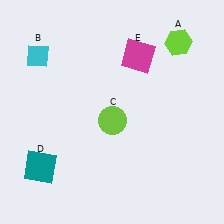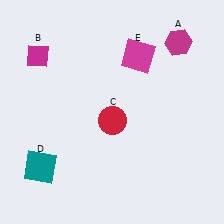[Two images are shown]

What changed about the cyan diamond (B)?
In Image 1, B is cyan. In Image 2, it changed to magenta.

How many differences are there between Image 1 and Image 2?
There are 3 differences between the two images.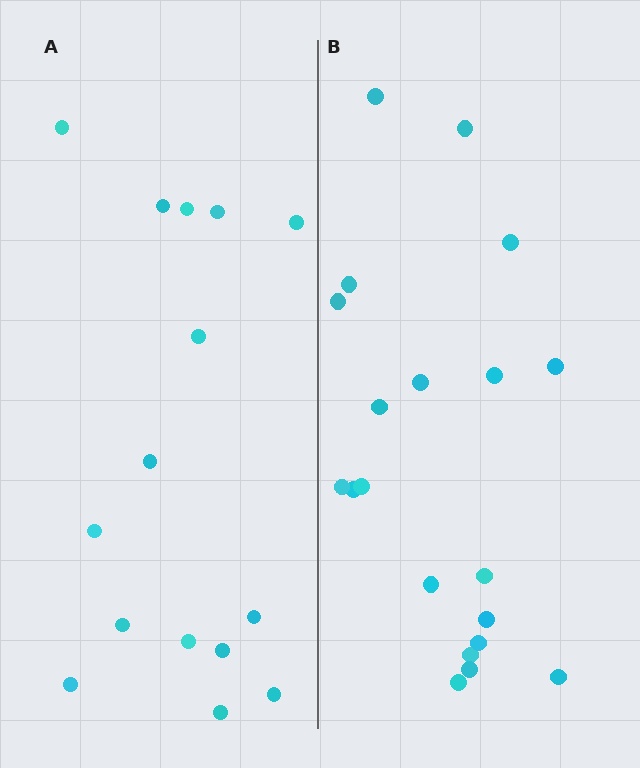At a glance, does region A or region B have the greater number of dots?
Region B (the right region) has more dots.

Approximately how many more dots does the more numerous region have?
Region B has about 5 more dots than region A.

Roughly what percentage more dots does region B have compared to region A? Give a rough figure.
About 35% more.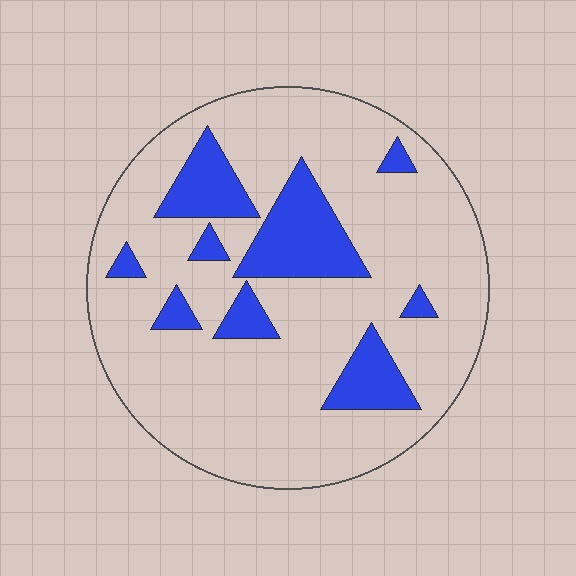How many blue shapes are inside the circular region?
9.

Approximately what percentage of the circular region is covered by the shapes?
Approximately 20%.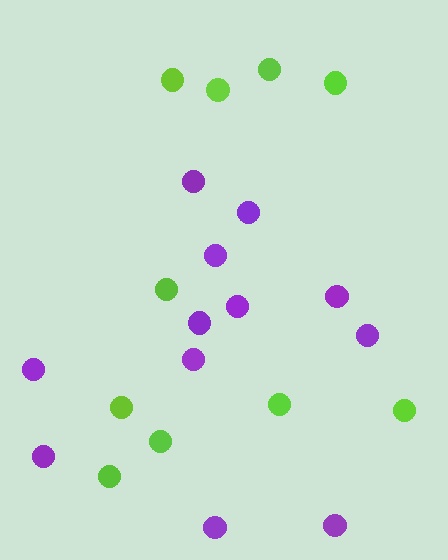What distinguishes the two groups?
There are 2 groups: one group of purple circles (12) and one group of lime circles (10).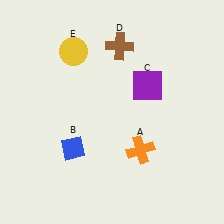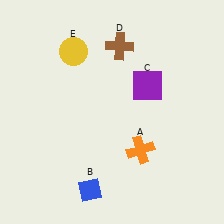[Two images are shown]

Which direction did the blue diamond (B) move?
The blue diamond (B) moved down.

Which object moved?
The blue diamond (B) moved down.